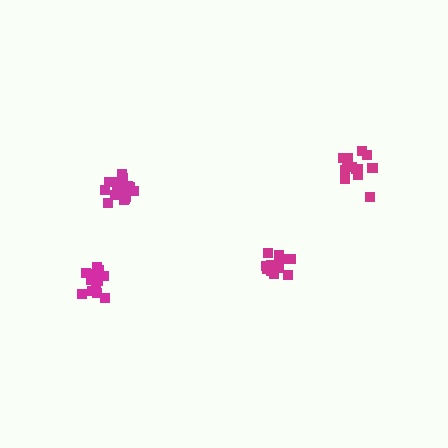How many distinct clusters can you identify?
There are 4 distinct clusters.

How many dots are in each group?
Group 1: 13 dots, Group 2: 14 dots, Group 3: 13 dots, Group 4: 16 dots (56 total).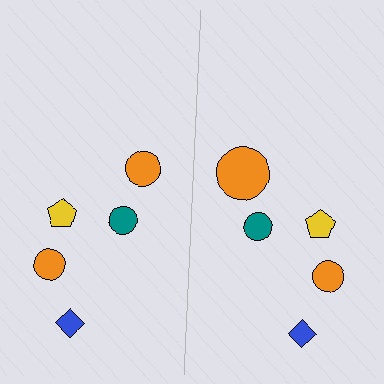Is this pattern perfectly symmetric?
No, the pattern is not perfectly symmetric. The orange circle on the right side has a different size than its mirror counterpart.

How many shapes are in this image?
There are 10 shapes in this image.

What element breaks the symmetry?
The orange circle on the right side has a different size than its mirror counterpart.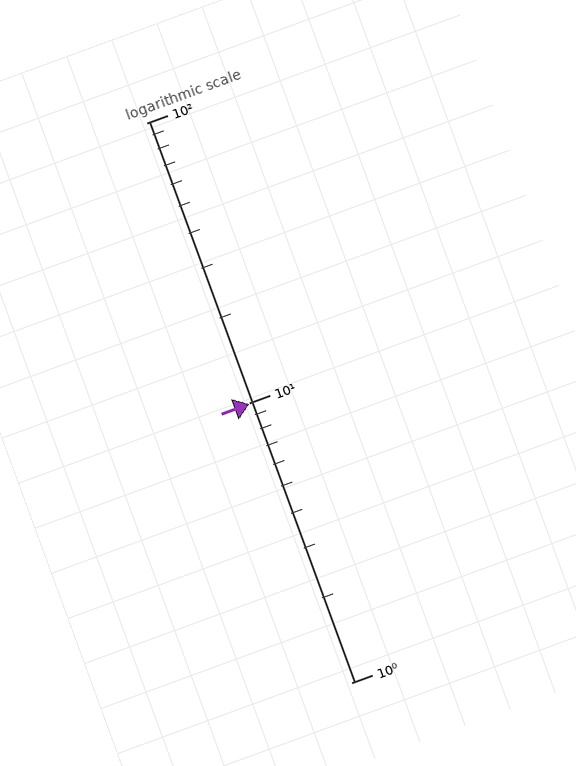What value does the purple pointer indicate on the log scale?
The pointer indicates approximately 9.9.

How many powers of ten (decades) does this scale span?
The scale spans 2 decades, from 1 to 100.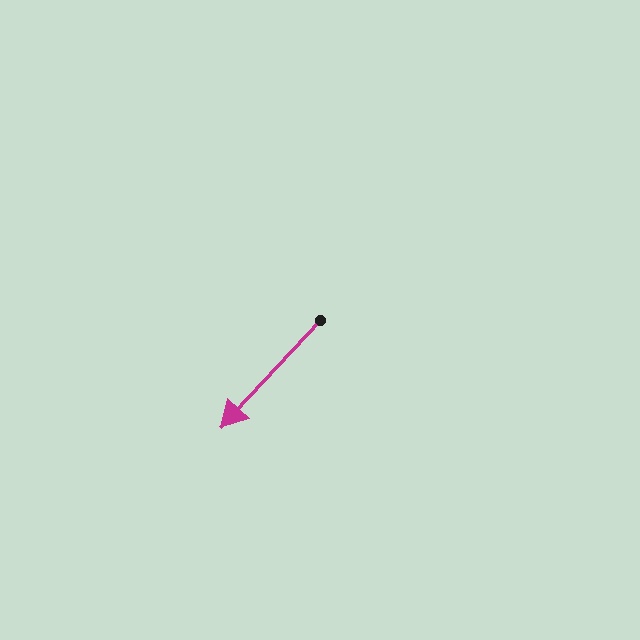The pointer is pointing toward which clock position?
Roughly 7 o'clock.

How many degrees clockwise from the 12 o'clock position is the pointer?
Approximately 223 degrees.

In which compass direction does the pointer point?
Southwest.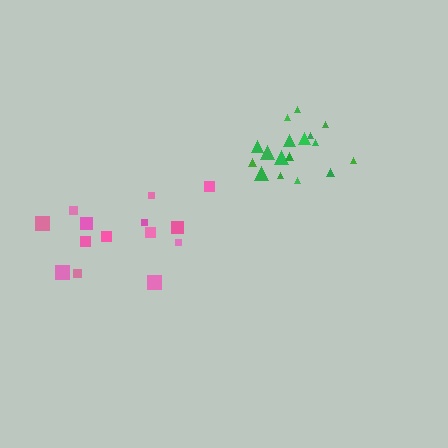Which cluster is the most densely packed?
Green.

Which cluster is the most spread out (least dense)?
Pink.